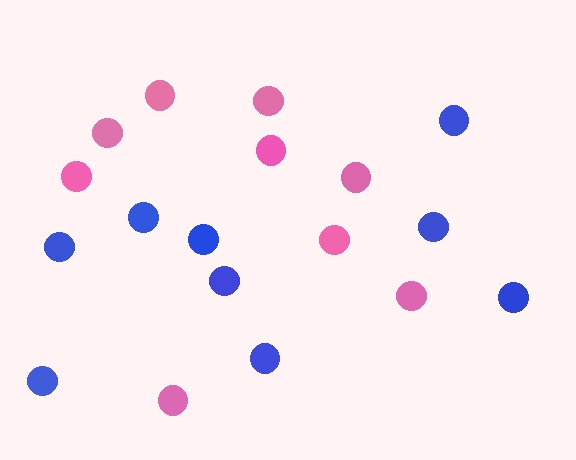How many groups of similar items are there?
There are 2 groups: one group of pink circles (9) and one group of blue circles (9).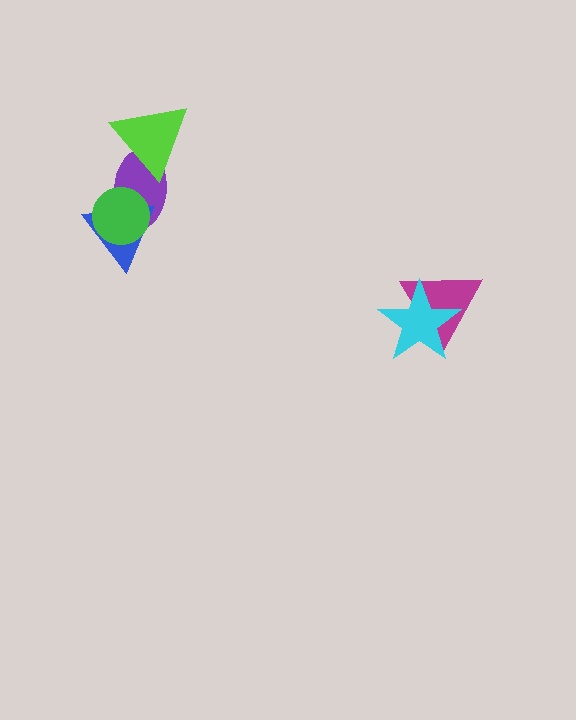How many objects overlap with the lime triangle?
1 object overlaps with the lime triangle.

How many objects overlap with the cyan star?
1 object overlaps with the cyan star.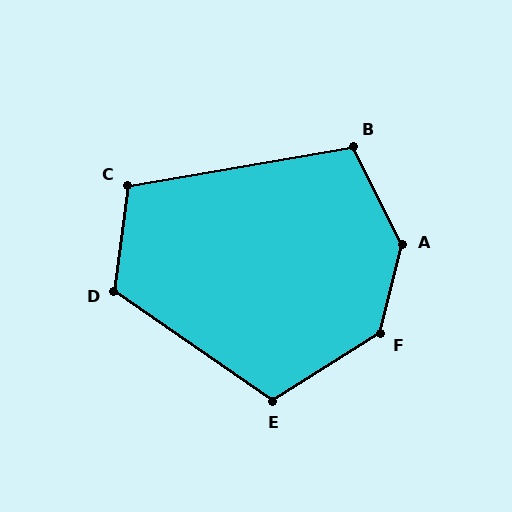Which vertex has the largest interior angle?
A, at approximately 140 degrees.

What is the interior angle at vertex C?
Approximately 107 degrees (obtuse).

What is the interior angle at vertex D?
Approximately 117 degrees (obtuse).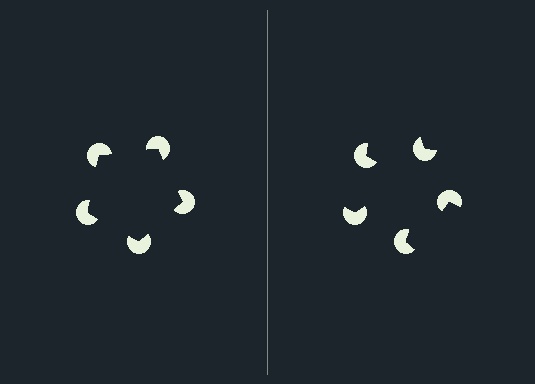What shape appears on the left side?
An illusory pentagon.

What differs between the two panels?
The pac-man discs are positioned identically on both sides; only the wedge orientations differ. On the left they align to a pentagon; on the right they are misaligned.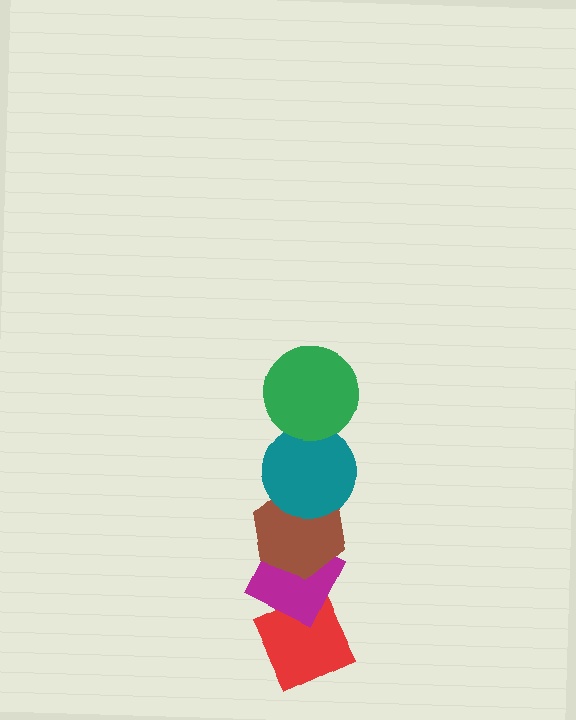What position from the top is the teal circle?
The teal circle is 2nd from the top.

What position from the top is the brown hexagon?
The brown hexagon is 3rd from the top.